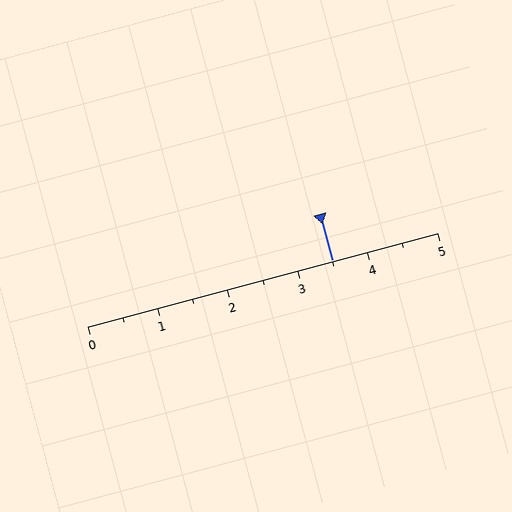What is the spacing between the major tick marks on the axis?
The major ticks are spaced 1 apart.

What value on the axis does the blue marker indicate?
The marker indicates approximately 3.5.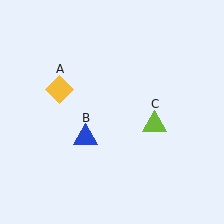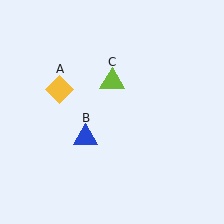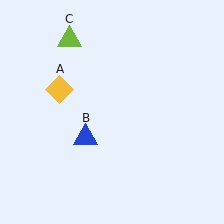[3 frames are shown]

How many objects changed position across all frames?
1 object changed position: lime triangle (object C).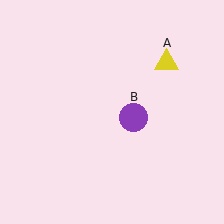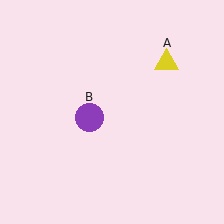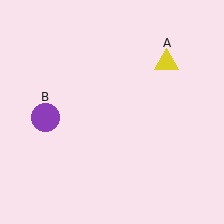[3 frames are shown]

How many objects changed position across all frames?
1 object changed position: purple circle (object B).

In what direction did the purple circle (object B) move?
The purple circle (object B) moved left.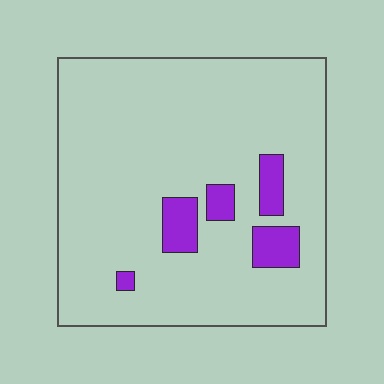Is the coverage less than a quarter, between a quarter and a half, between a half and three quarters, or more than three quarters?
Less than a quarter.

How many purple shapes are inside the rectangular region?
5.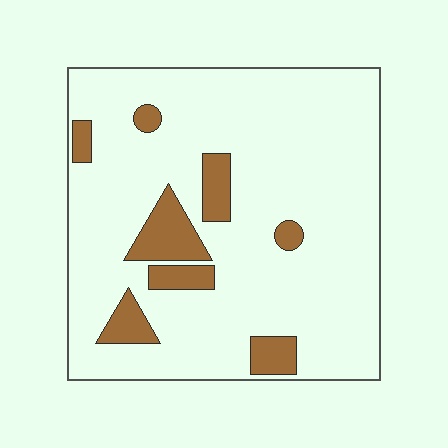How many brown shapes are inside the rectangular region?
8.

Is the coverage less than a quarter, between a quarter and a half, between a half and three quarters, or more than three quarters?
Less than a quarter.